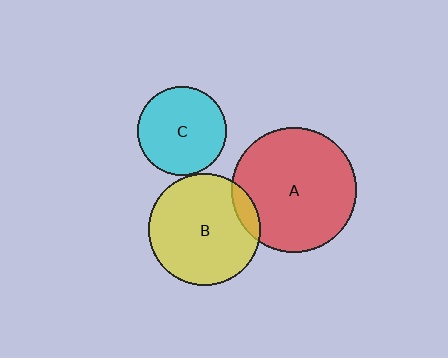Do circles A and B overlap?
Yes.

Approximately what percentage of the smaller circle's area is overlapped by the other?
Approximately 10%.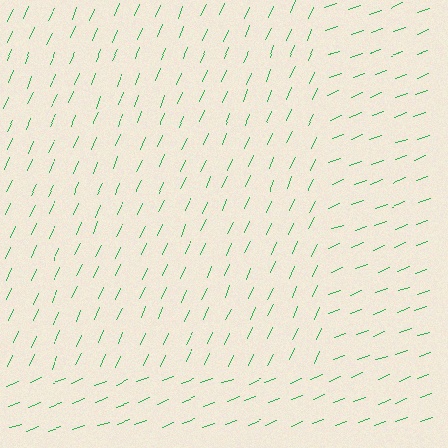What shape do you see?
I see a rectangle.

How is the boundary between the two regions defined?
The boundary is defined purely by a change in line orientation (approximately 45 degrees difference). All lines are the same color and thickness.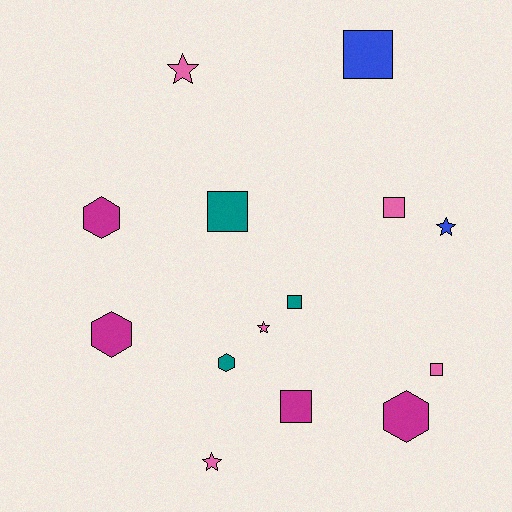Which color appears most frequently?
Pink, with 5 objects.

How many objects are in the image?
There are 14 objects.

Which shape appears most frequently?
Square, with 6 objects.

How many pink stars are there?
There are 3 pink stars.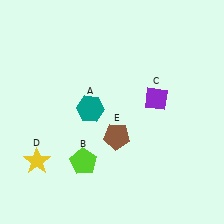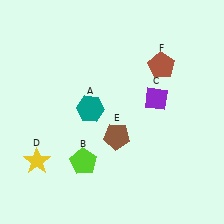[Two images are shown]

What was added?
A brown pentagon (F) was added in Image 2.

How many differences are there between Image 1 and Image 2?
There is 1 difference between the two images.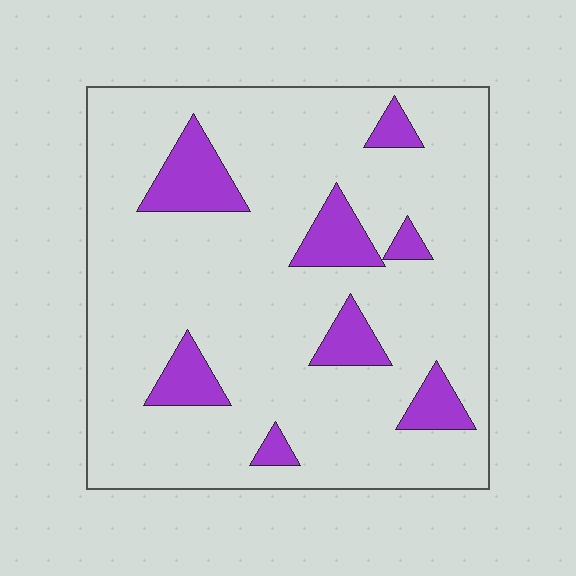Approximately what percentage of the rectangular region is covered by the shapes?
Approximately 15%.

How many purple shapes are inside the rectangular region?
8.